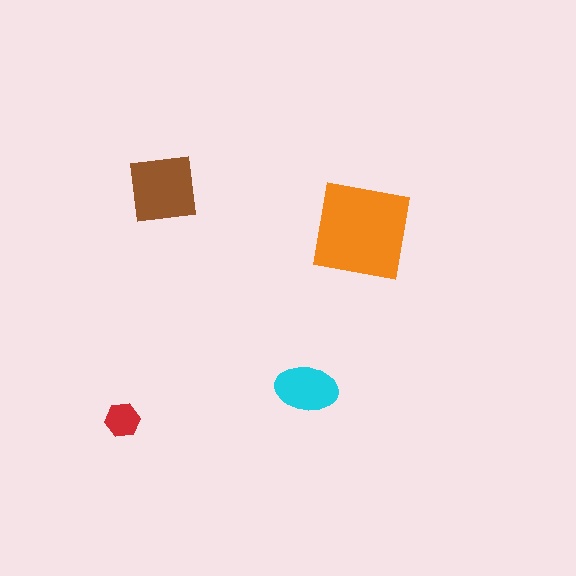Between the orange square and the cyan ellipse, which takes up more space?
The orange square.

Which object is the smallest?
The red hexagon.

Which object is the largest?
The orange square.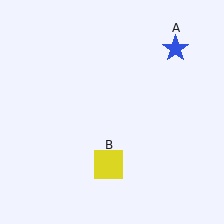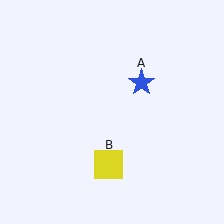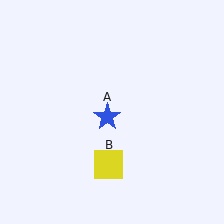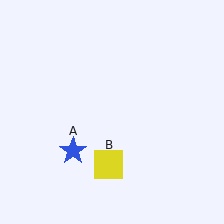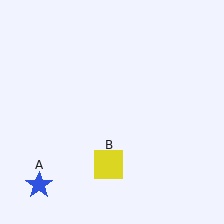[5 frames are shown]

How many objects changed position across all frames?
1 object changed position: blue star (object A).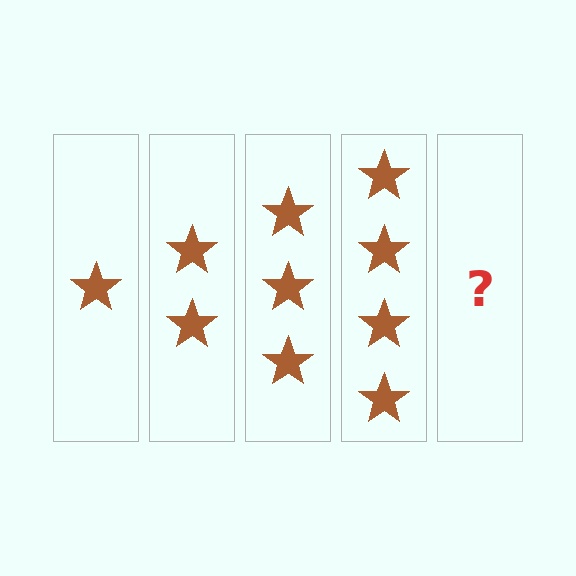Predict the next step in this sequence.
The next step is 5 stars.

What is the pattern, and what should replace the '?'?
The pattern is that each step adds one more star. The '?' should be 5 stars.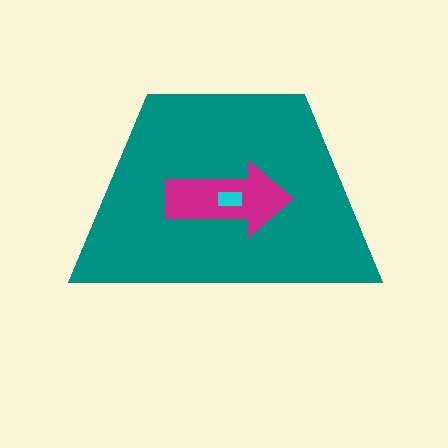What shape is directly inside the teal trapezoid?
The magenta arrow.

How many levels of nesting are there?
3.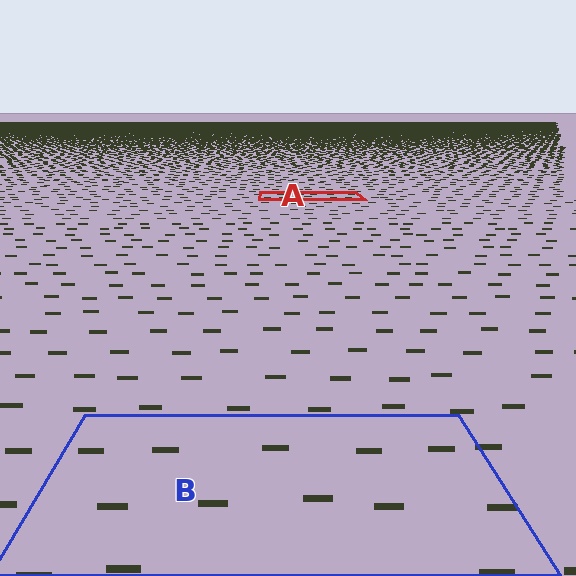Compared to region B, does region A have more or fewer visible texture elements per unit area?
Region A has more texture elements per unit area — they are packed more densely because it is farther away.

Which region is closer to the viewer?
Region B is closer. The texture elements there are larger and more spread out.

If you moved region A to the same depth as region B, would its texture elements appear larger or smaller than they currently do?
They would appear larger. At a closer depth, the same texture elements are projected at a bigger on-screen size.